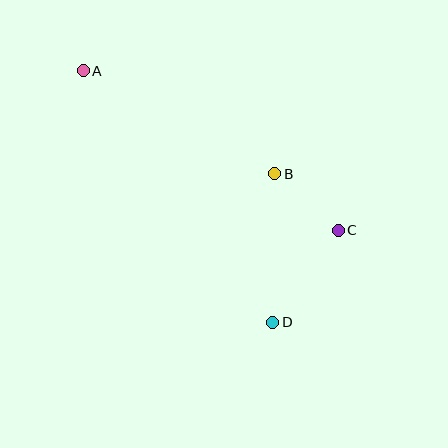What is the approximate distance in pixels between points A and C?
The distance between A and C is approximately 300 pixels.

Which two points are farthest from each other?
Points A and D are farthest from each other.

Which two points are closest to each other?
Points B and C are closest to each other.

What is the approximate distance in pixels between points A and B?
The distance between A and B is approximately 217 pixels.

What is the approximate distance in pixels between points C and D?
The distance between C and D is approximately 113 pixels.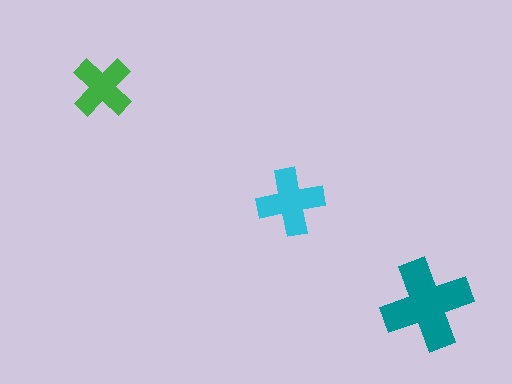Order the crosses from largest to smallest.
the teal one, the cyan one, the green one.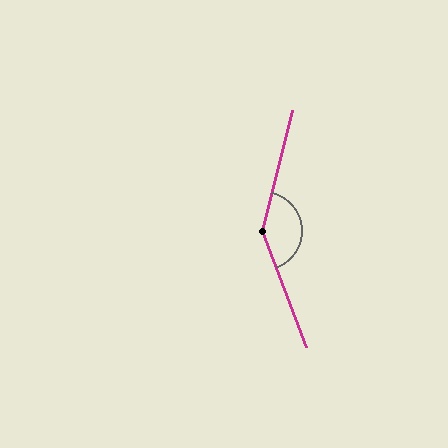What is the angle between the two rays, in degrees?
Approximately 146 degrees.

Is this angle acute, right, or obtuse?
It is obtuse.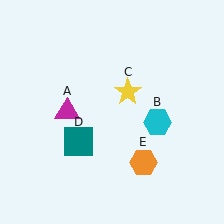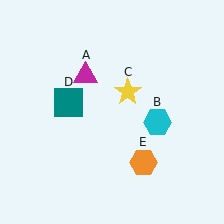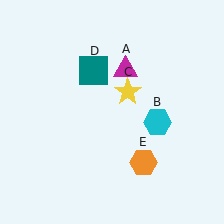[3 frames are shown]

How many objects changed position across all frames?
2 objects changed position: magenta triangle (object A), teal square (object D).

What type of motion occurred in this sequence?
The magenta triangle (object A), teal square (object D) rotated clockwise around the center of the scene.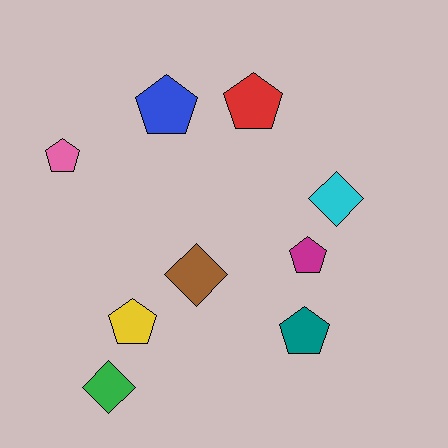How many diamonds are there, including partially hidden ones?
There are 3 diamonds.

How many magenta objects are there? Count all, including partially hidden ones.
There is 1 magenta object.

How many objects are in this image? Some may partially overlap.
There are 9 objects.